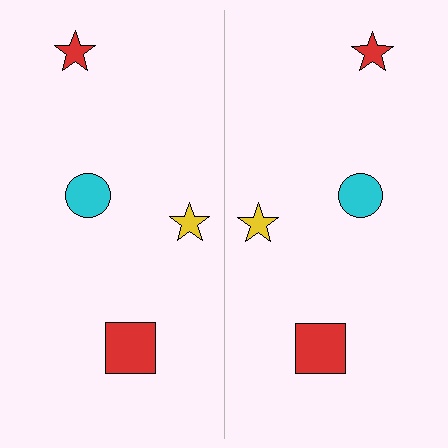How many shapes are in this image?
There are 8 shapes in this image.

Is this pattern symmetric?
Yes, this pattern has bilateral (reflection) symmetry.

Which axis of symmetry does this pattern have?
The pattern has a vertical axis of symmetry running through the center of the image.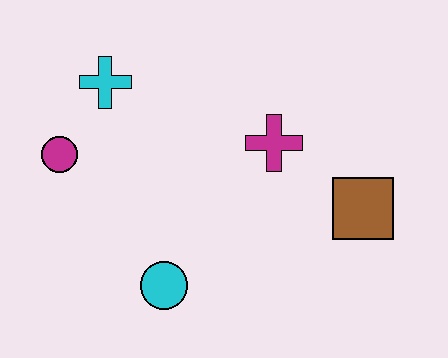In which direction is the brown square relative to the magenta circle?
The brown square is to the right of the magenta circle.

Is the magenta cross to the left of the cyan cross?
No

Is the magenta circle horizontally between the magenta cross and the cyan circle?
No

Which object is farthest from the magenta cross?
The magenta circle is farthest from the magenta cross.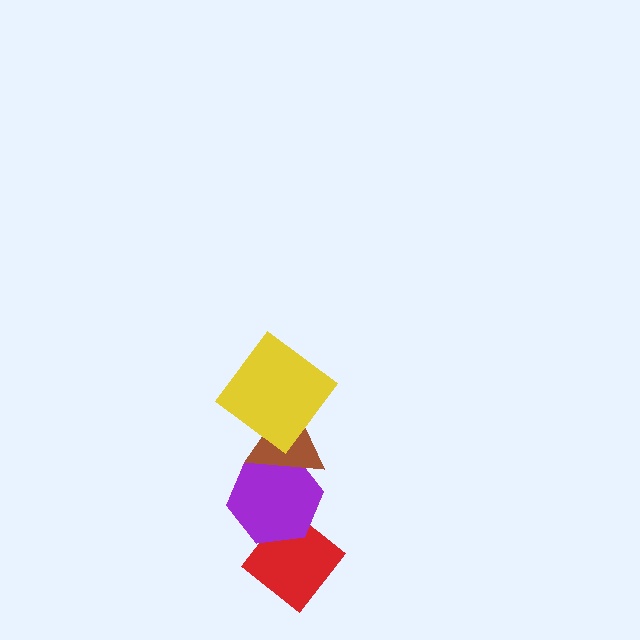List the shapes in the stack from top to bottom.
From top to bottom: the yellow diamond, the brown triangle, the purple hexagon, the red diamond.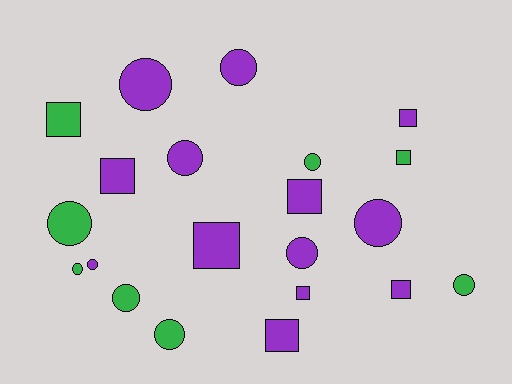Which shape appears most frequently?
Circle, with 12 objects.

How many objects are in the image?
There are 21 objects.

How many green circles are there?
There are 6 green circles.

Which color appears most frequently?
Purple, with 13 objects.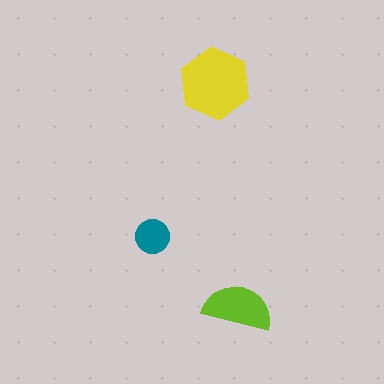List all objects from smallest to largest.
The teal circle, the lime semicircle, the yellow hexagon.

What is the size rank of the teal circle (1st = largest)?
3rd.